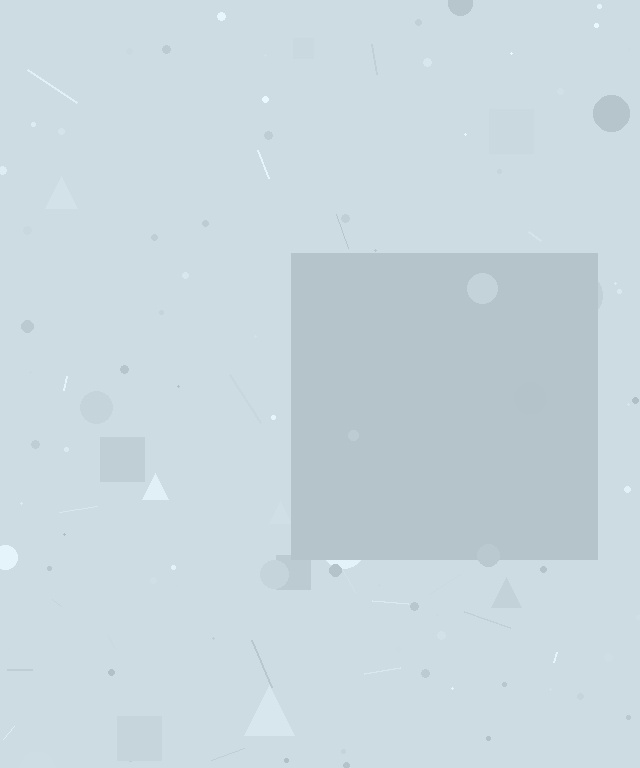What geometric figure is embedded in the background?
A square is embedded in the background.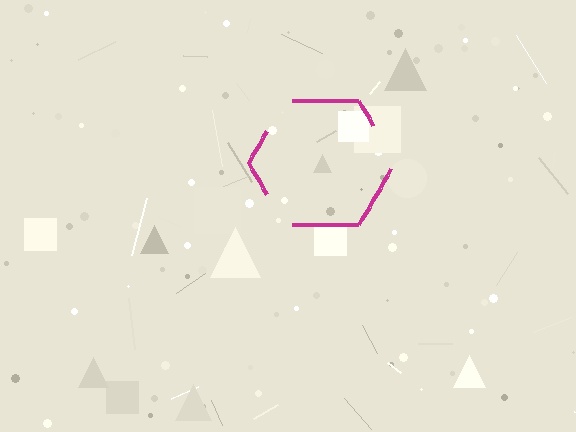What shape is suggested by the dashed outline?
The dashed outline suggests a hexagon.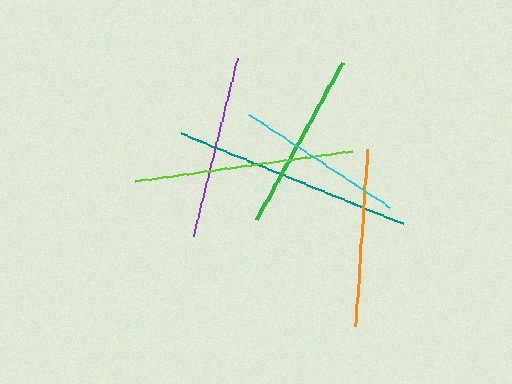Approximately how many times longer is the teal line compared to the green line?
The teal line is approximately 1.3 times the length of the green line.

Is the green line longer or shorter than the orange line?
The green line is longer than the orange line.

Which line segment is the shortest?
The cyan line is the shortest at approximately 170 pixels.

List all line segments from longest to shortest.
From longest to shortest: teal, lime, purple, green, orange, cyan.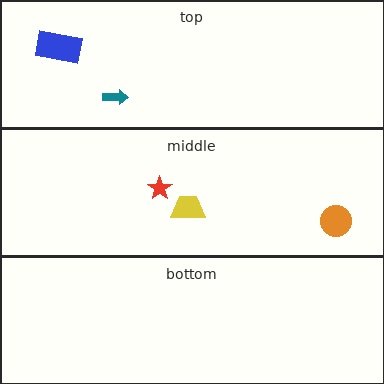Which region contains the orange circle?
The middle region.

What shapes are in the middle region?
The orange circle, the red star, the yellow trapezoid.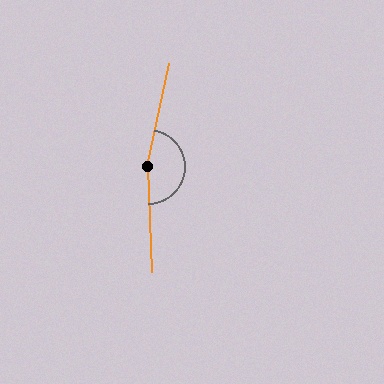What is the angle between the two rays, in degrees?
Approximately 166 degrees.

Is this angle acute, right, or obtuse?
It is obtuse.